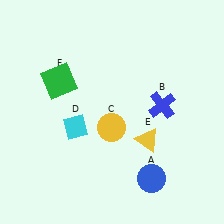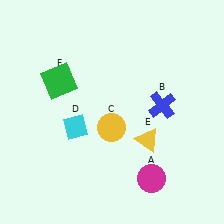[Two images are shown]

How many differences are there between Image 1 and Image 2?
There is 1 difference between the two images.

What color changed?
The circle (A) changed from blue in Image 1 to magenta in Image 2.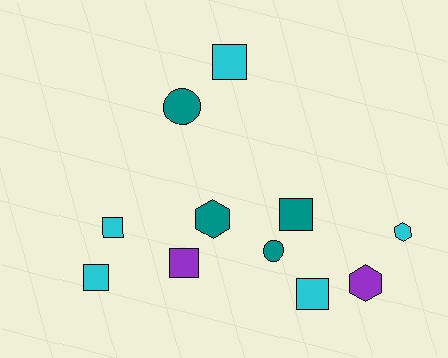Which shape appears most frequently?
Square, with 6 objects.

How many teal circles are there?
There are 2 teal circles.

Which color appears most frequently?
Cyan, with 5 objects.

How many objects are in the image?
There are 11 objects.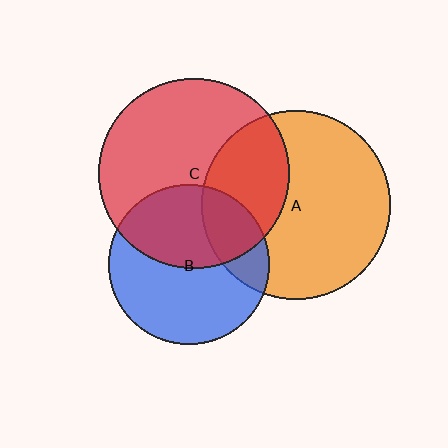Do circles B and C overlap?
Yes.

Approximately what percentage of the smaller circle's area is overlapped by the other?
Approximately 45%.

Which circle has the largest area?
Circle C (red).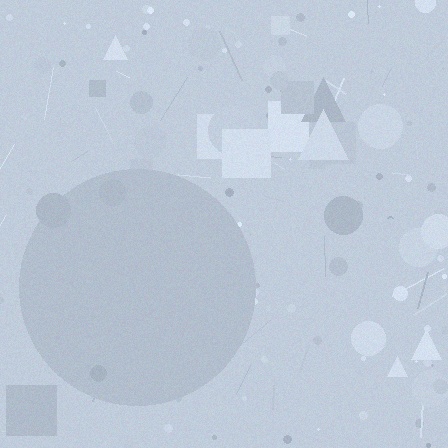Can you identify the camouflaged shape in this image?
The camouflaged shape is a circle.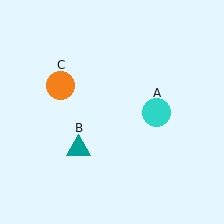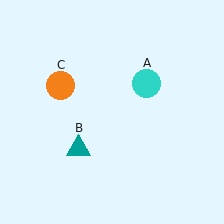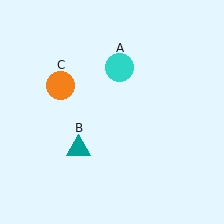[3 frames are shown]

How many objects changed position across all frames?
1 object changed position: cyan circle (object A).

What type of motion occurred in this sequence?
The cyan circle (object A) rotated counterclockwise around the center of the scene.